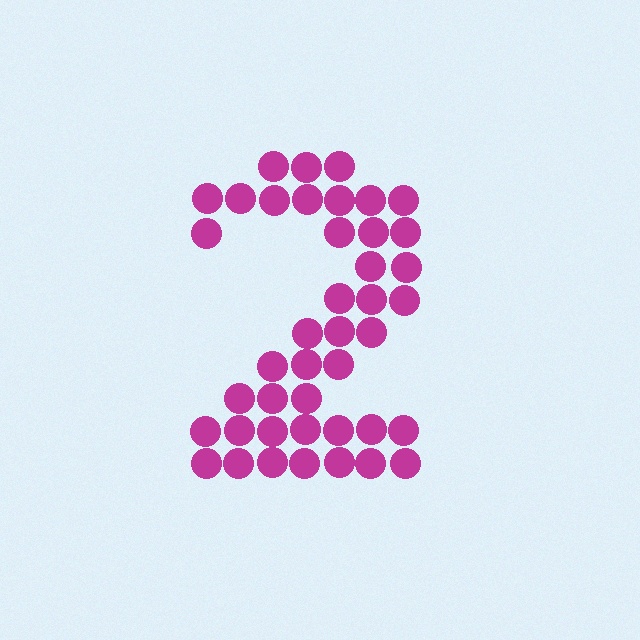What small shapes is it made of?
It is made of small circles.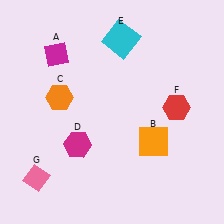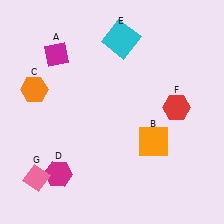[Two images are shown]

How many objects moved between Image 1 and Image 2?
2 objects moved between the two images.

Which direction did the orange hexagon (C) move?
The orange hexagon (C) moved left.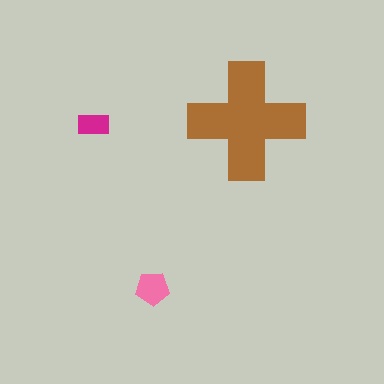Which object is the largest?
The brown cross.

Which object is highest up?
The brown cross is topmost.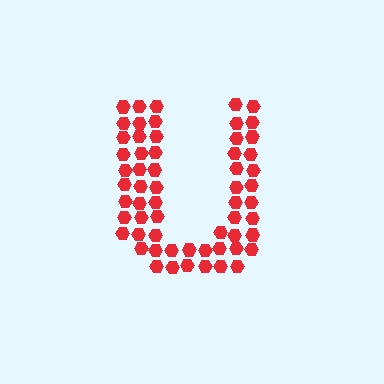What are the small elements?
The small elements are hexagons.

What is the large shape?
The large shape is the letter U.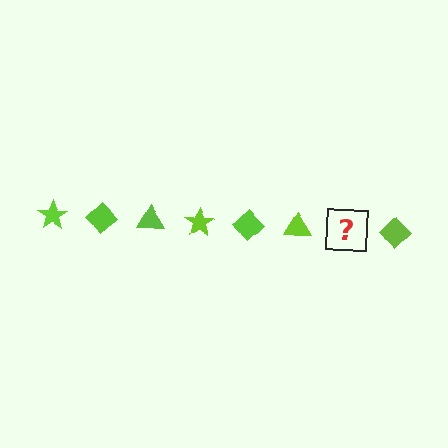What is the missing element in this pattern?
The missing element is a lime star.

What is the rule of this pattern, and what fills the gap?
The rule is that the pattern cycles through star, diamond, triangle shapes in lime. The gap should be filled with a lime star.